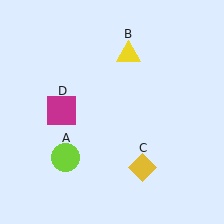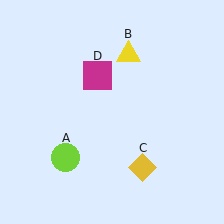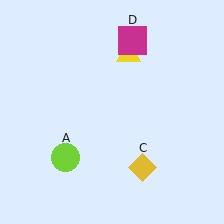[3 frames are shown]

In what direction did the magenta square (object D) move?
The magenta square (object D) moved up and to the right.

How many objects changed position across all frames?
1 object changed position: magenta square (object D).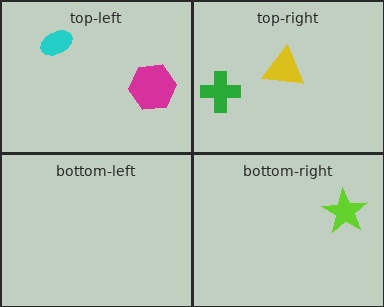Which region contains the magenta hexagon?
The top-left region.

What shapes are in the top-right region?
The yellow triangle, the green cross.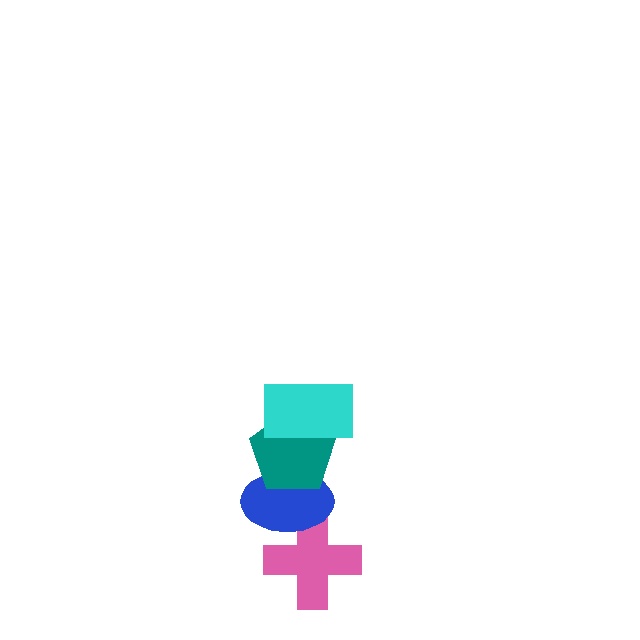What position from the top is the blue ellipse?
The blue ellipse is 3rd from the top.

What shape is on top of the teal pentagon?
The cyan rectangle is on top of the teal pentagon.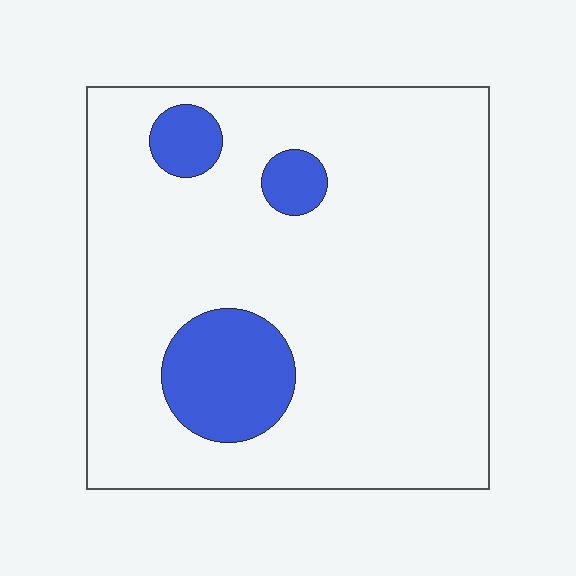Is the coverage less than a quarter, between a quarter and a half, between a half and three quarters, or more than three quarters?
Less than a quarter.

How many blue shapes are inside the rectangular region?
3.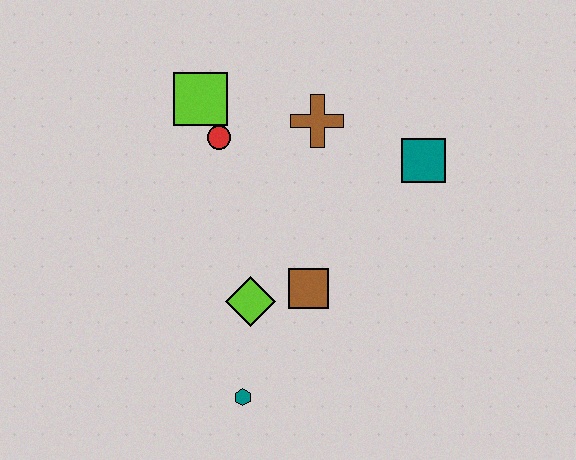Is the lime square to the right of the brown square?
No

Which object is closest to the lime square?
The red circle is closest to the lime square.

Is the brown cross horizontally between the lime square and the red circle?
No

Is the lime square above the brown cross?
Yes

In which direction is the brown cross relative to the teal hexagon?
The brown cross is above the teal hexagon.